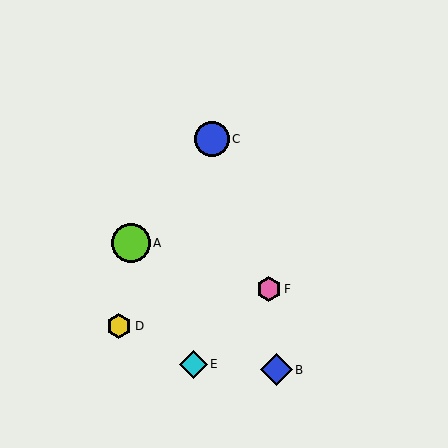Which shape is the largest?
The lime circle (labeled A) is the largest.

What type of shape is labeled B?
Shape B is a blue diamond.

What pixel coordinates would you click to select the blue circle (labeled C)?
Click at (212, 139) to select the blue circle C.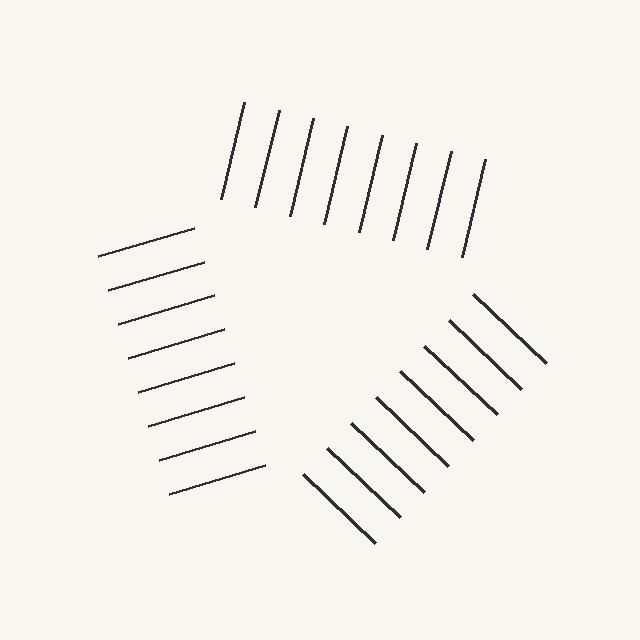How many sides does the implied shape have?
3 sides — the line-ends trace a triangle.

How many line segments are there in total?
24 — 8 along each of the 3 edges.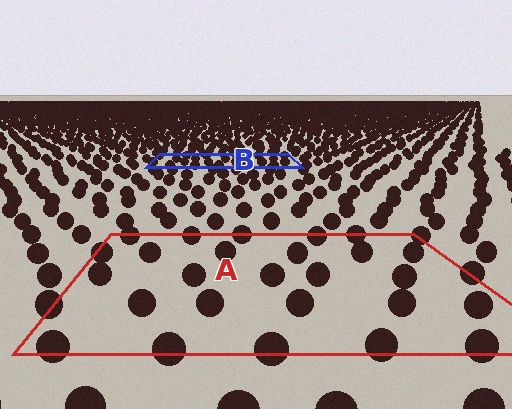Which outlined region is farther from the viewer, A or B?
Region B is farther from the viewer — the texture elements inside it appear smaller and more densely packed.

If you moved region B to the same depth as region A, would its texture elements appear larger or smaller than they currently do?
They would appear larger. At a closer depth, the same texture elements are projected at a bigger on-screen size.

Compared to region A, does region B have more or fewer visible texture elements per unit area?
Region B has more texture elements per unit area — they are packed more densely because it is farther away.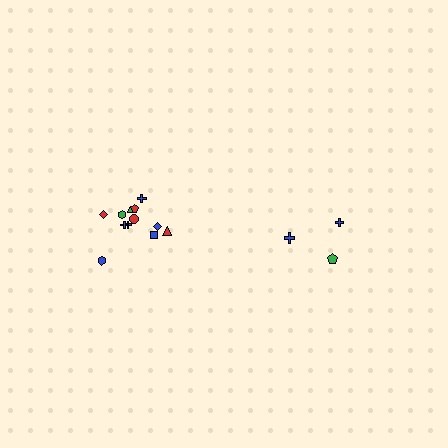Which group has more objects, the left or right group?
The left group.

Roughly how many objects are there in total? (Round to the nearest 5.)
Roughly 15 objects in total.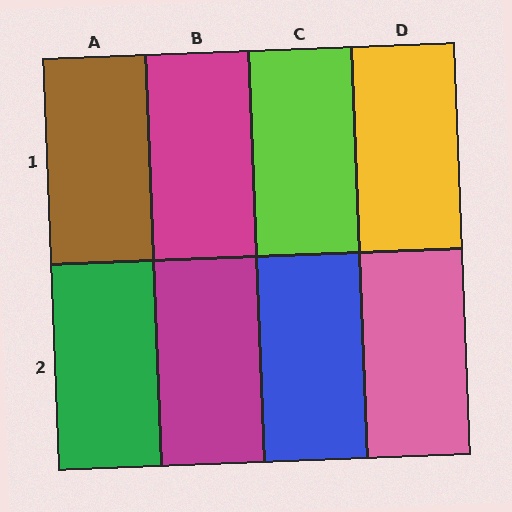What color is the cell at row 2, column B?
Magenta.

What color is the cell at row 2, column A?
Green.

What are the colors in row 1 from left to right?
Brown, magenta, lime, yellow.